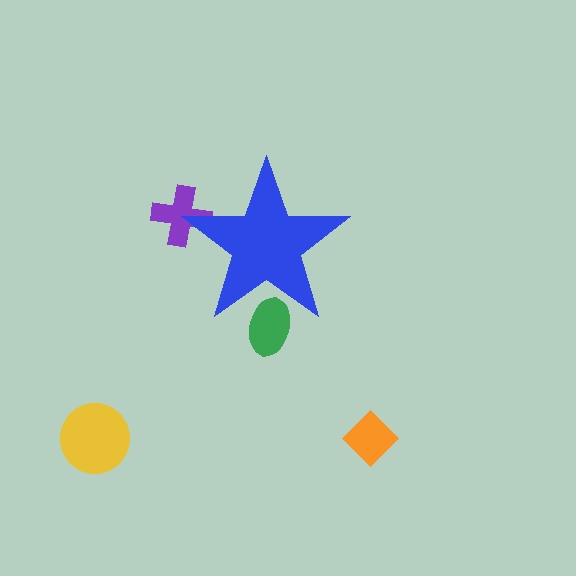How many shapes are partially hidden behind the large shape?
2 shapes are partially hidden.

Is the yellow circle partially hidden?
No, the yellow circle is fully visible.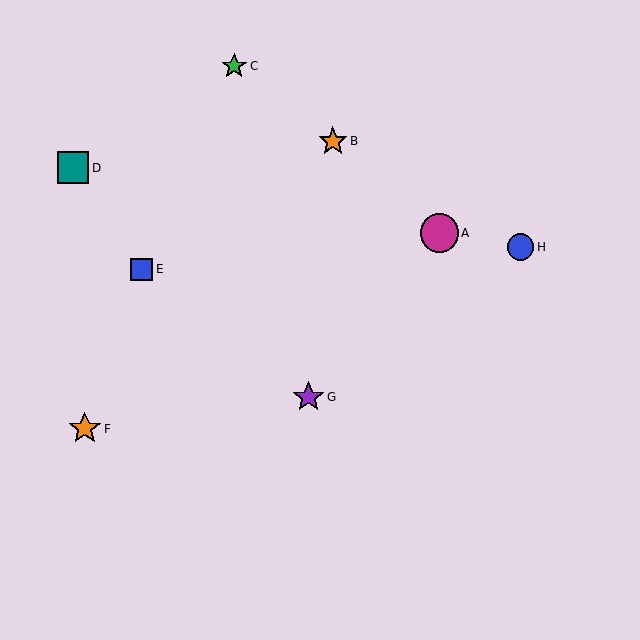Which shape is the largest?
The magenta circle (labeled A) is the largest.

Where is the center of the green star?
The center of the green star is at (234, 66).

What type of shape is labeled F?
Shape F is an orange star.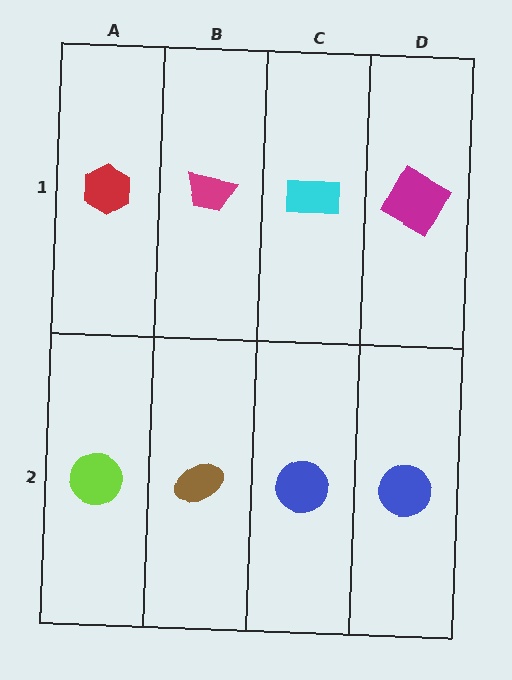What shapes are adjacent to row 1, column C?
A blue circle (row 2, column C), a magenta trapezoid (row 1, column B), a magenta square (row 1, column D).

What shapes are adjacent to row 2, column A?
A red hexagon (row 1, column A), a brown ellipse (row 2, column B).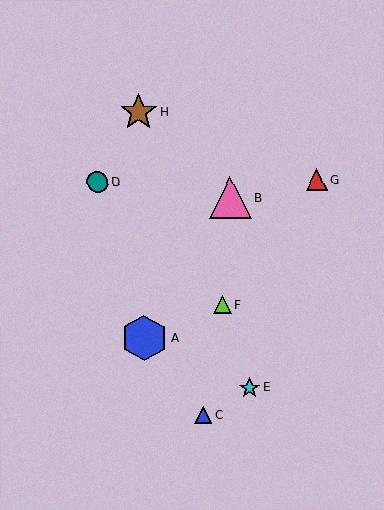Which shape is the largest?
The blue hexagon (labeled A) is the largest.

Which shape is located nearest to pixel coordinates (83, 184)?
The teal circle (labeled D) at (98, 182) is nearest to that location.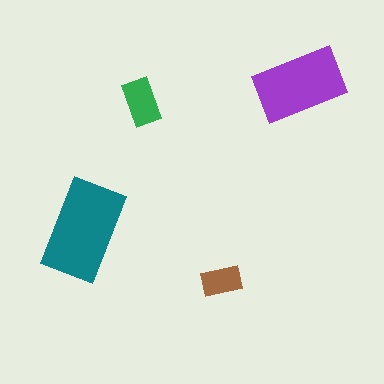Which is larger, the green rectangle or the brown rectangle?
The green one.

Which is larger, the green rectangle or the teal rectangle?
The teal one.